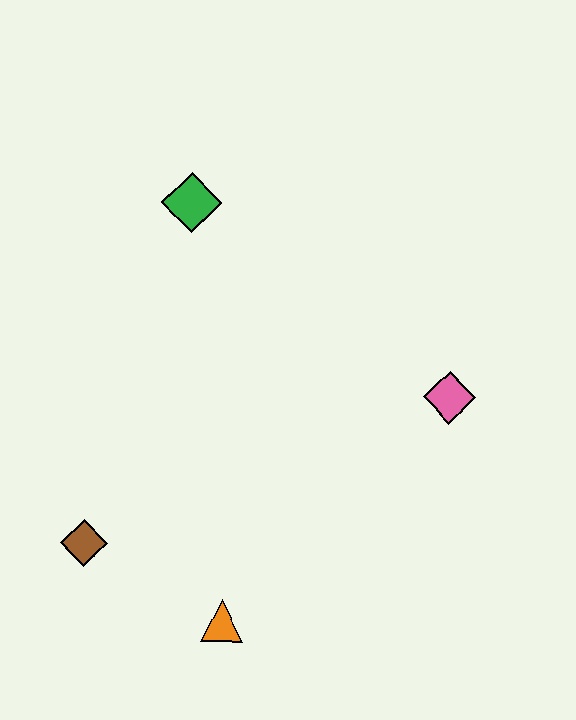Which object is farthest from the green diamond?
The orange triangle is farthest from the green diamond.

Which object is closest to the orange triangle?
The brown diamond is closest to the orange triangle.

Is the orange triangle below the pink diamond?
Yes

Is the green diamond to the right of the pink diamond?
No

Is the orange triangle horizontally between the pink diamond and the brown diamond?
Yes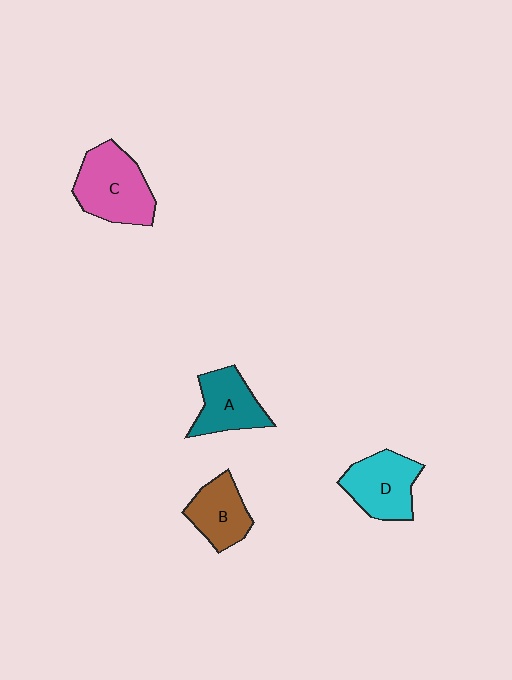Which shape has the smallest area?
Shape B (brown).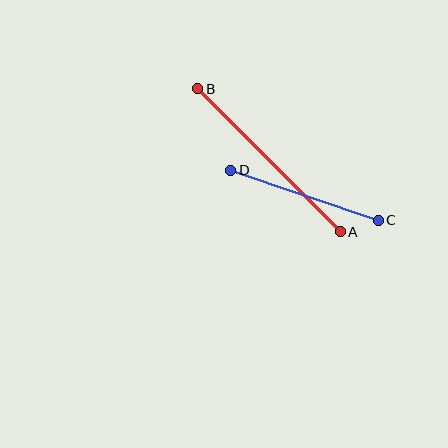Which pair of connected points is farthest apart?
Points A and B are farthest apart.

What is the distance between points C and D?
The distance is approximately 156 pixels.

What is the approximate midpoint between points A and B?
The midpoint is at approximately (269, 160) pixels.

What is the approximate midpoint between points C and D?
The midpoint is at approximately (304, 195) pixels.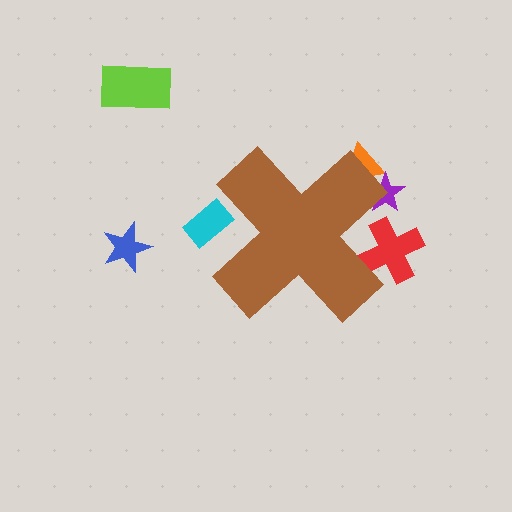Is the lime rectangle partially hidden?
No, the lime rectangle is fully visible.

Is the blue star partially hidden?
No, the blue star is fully visible.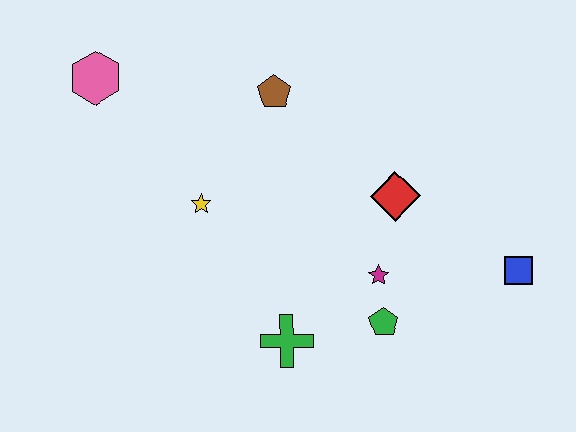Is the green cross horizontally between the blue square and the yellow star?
Yes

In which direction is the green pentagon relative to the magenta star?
The green pentagon is below the magenta star.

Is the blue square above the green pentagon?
Yes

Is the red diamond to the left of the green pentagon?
No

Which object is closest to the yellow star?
The brown pentagon is closest to the yellow star.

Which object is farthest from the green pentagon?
The pink hexagon is farthest from the green pentagon.